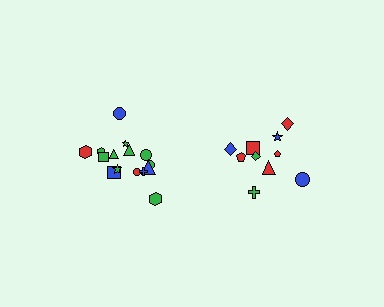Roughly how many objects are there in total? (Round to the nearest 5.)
Roughly 25 objects in total.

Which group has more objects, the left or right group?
The left group.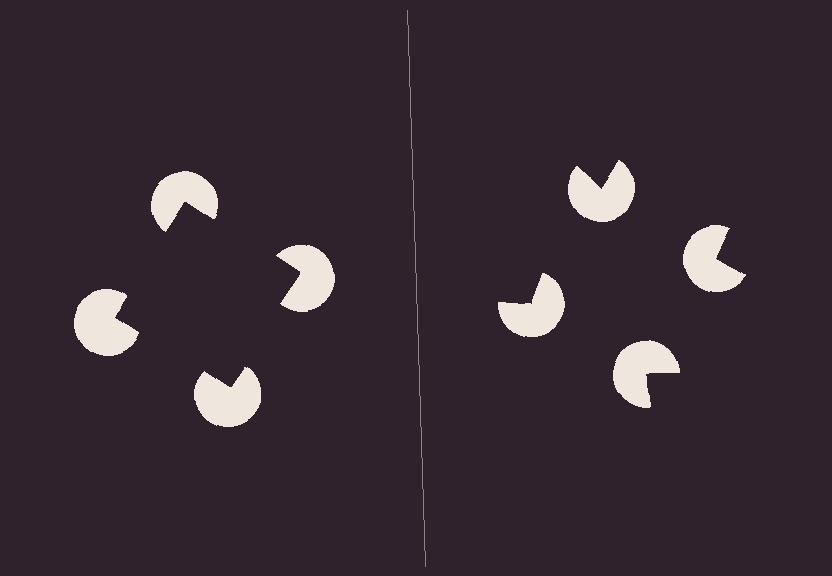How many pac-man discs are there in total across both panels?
8 — 4 on each side.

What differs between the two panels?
The pac-man discs are positioned identically on both sides; only the wedge orientations differ. On the left they align to a square; on the right they are misaligned.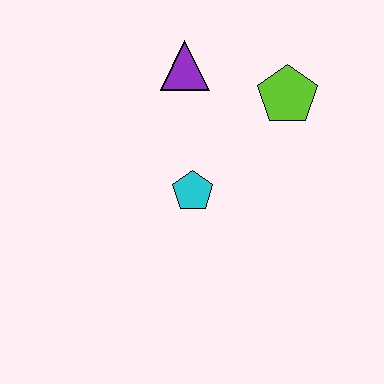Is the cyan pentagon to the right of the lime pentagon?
No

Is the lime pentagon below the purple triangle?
Yes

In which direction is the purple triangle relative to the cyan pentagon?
The purple triangle is above the cyan pentagon.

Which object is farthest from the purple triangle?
The cyan pentagon is farthest from the purple triangle.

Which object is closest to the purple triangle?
The lime pentagon is closest to the purple triangle.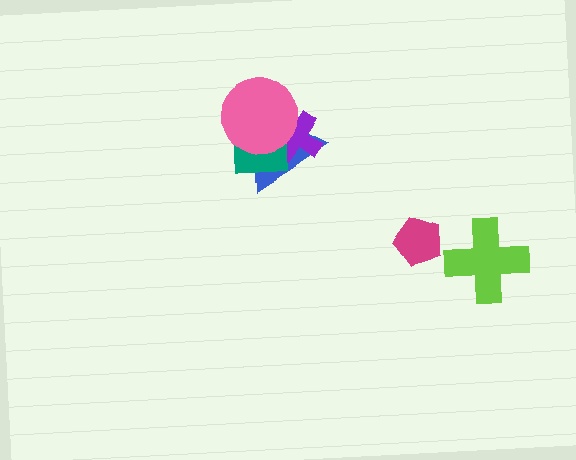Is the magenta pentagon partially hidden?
No, no other shape covers it.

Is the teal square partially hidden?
Yes, it is partially covered by another shape.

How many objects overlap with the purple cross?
3 objects overlap with the purple cross.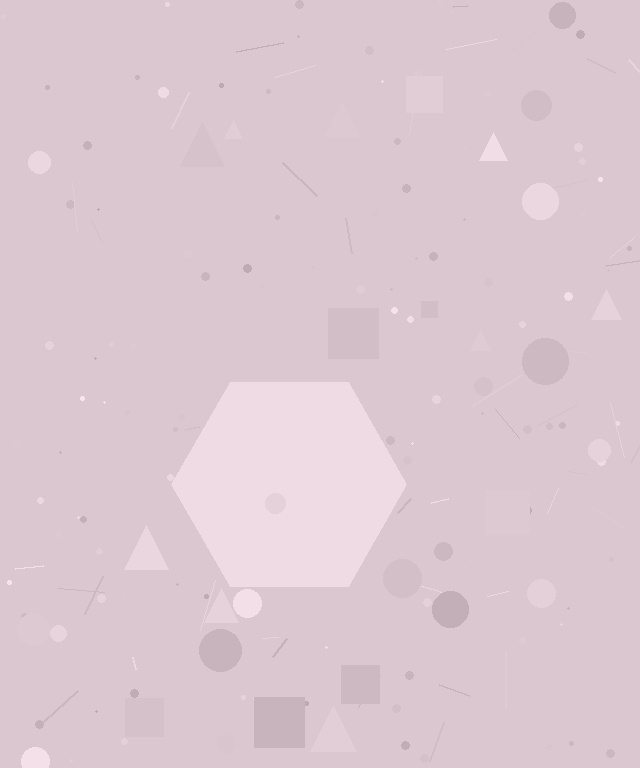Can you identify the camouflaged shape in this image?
The camouflaged shape is a hexagon.